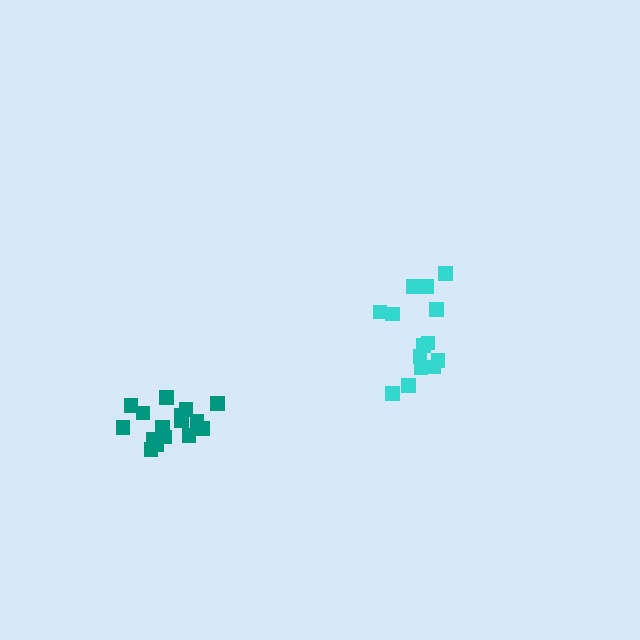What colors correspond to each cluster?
The clusters are colored: cyan, teal.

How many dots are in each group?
Group 1: 14 dots, Group 2: 16 dots (30 total).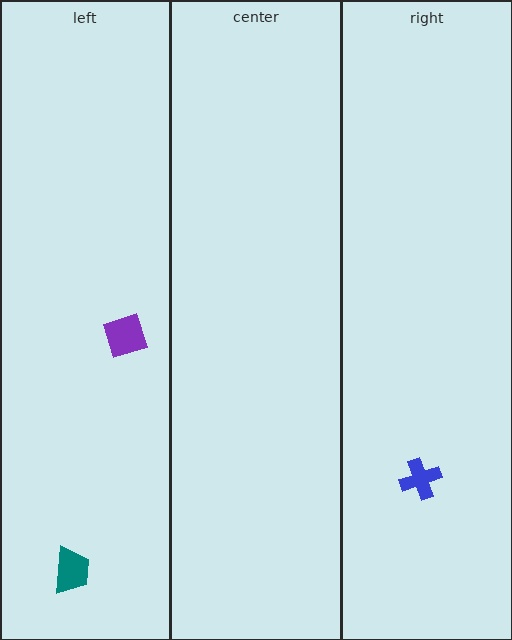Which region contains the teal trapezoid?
The left region.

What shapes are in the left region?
The purple diamond, the teal trapezoid.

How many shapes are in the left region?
2.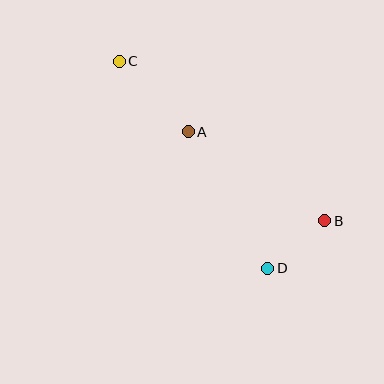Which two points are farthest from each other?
Points B and C are farthest from each other.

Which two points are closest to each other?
Points B and D are closest to each other.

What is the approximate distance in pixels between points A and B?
The distance between A and B is approximately 163 pixels.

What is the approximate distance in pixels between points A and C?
The distance between A and C is approximately 99 pixels.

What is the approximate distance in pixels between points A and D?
The distance between A and D is approximately 158 pixels.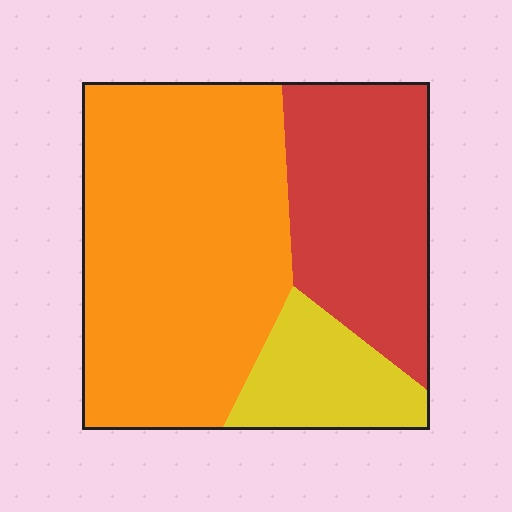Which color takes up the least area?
Yellow, at roughly 15%.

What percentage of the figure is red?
Red takes up about one third (1/3) of the figure.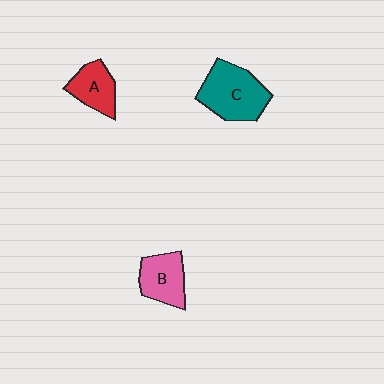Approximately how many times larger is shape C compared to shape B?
Approximately 1.5 times.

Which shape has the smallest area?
Shape A (red).